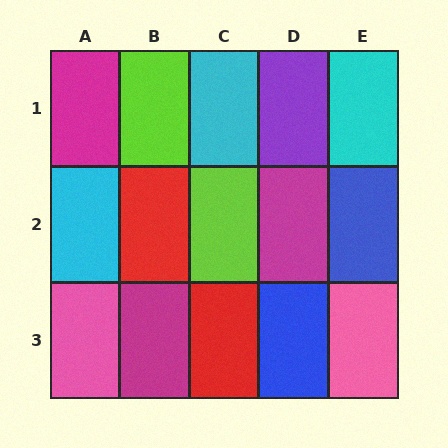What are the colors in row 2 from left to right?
Cyan, red, lime, magenta, blue.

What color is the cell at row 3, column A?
Pink.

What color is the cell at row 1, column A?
Magenta.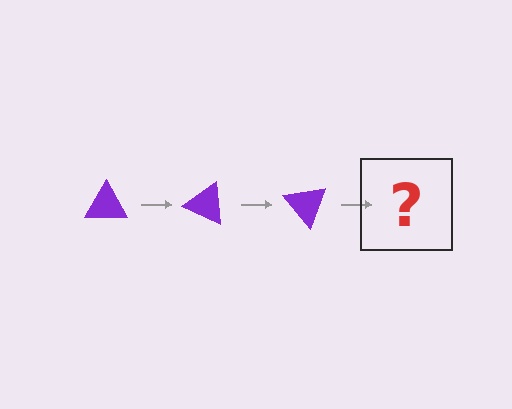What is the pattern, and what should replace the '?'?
The pattern is that the triangle rotates 25 degrees each step. The '?' should be a purple triangle rotated 75 degrees.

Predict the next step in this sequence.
The next step is a purple triangle rotated 75 degrees.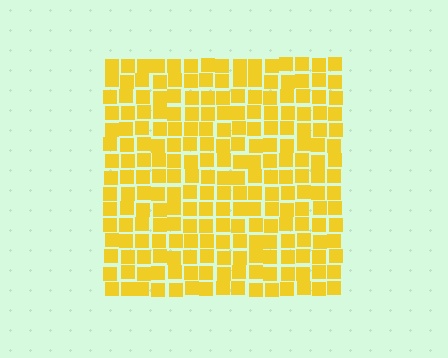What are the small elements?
The small elements are squares.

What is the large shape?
The large shape is a square.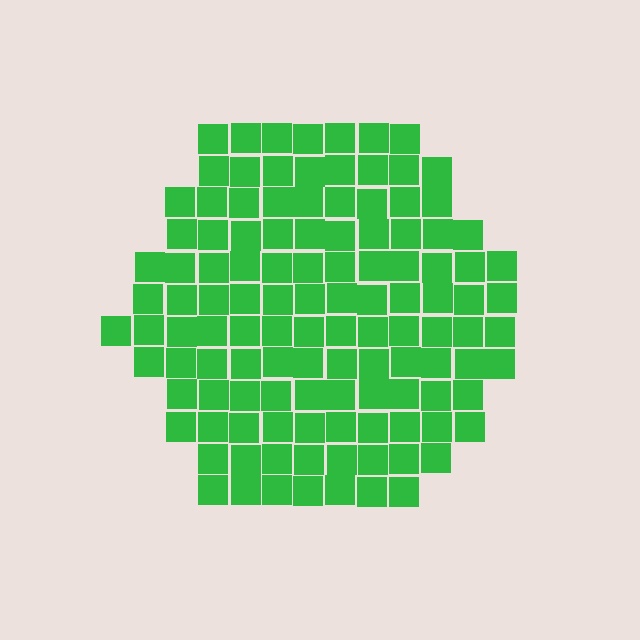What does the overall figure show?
The overall figure shows a hexagon.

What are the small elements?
The small elements are squares.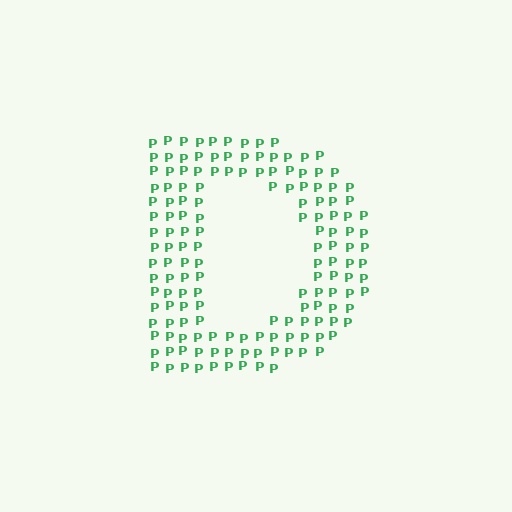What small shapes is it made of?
It is made of small letter P's.